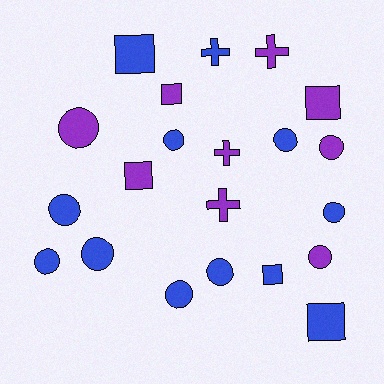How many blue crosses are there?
There is 1 blue cross.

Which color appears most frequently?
Blue, with 12 objects.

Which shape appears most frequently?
Circle, with 11 objects.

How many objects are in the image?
There are 21 objects.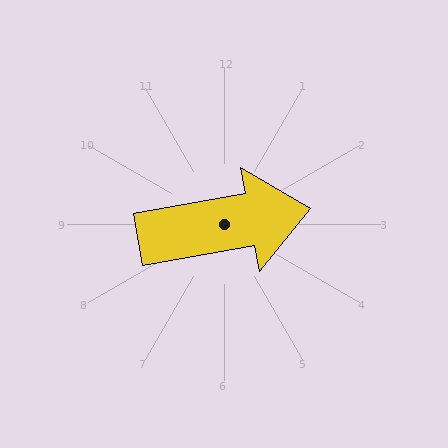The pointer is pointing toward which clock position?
Roughly 3 o'clock.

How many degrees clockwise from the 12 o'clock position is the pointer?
Approximately 80 degrees.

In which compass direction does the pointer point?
East.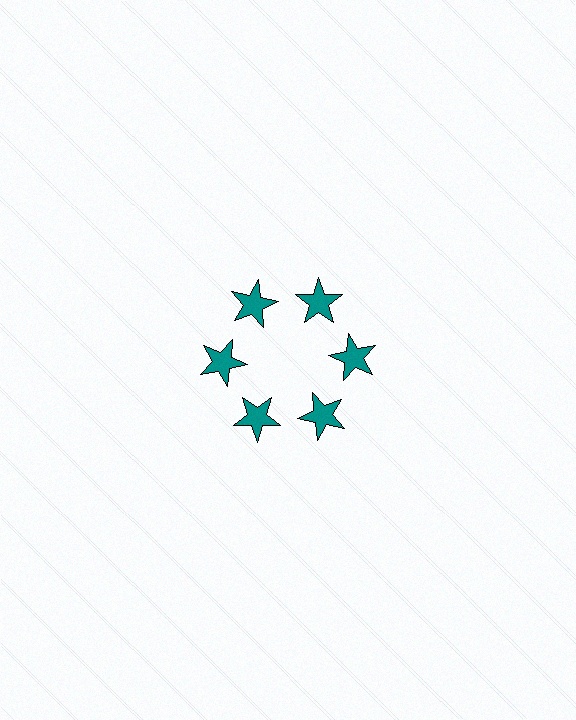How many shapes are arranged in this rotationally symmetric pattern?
There are 6 shapes, arranged in 6 groups of 1.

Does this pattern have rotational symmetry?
Yes, this pattern has 6-fold rotational symmetry. It looks the same after rotating 60 degrees around the center.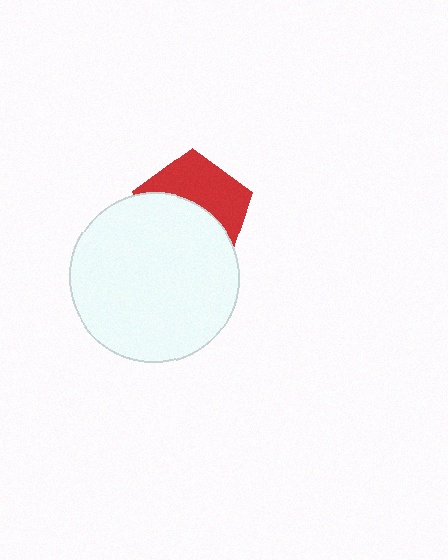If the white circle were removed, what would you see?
You would see the complete red pentagon.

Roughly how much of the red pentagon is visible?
About half of it is visible (roughly 46%).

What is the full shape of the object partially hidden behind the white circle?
The partially hidden object is a red pentagon.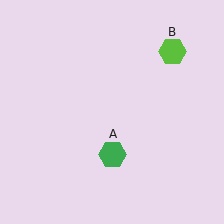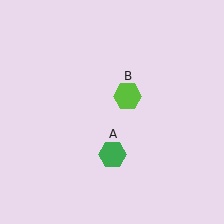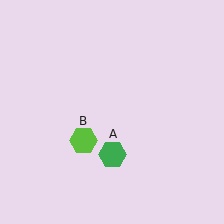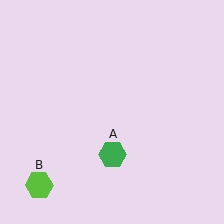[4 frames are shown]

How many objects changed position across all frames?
1 object changed position: lime hexagon (object B).